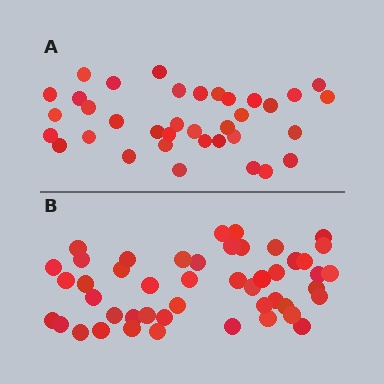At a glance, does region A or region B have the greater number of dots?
Region B (the bottom region) has more dots.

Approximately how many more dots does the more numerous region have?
Region B has roughly 12 or so more dots than region A.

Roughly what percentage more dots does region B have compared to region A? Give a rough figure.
About 30% more.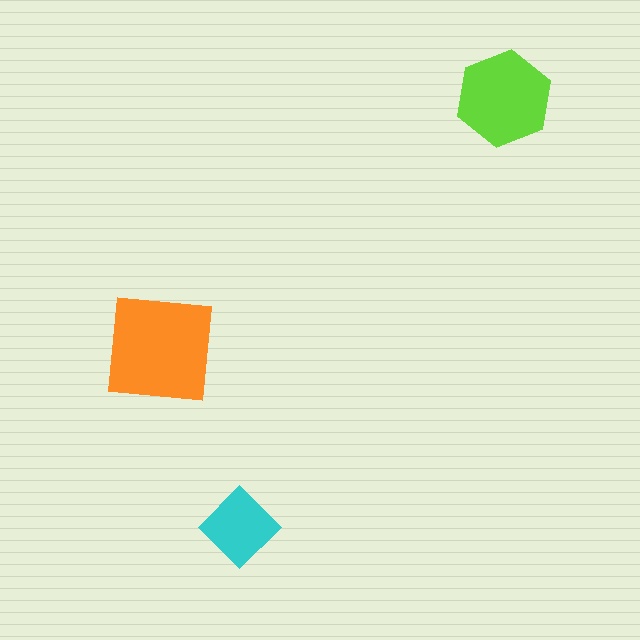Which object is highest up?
The lime hexagon is topmost.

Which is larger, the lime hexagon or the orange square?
The orange square.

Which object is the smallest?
The cyan diamond.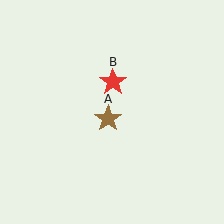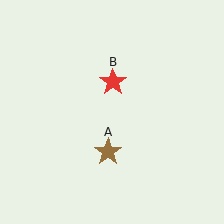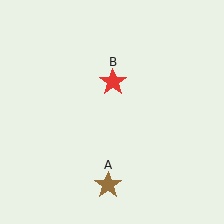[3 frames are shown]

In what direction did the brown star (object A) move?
The brown star (object A) moved down.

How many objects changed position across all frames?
1 object changed position: brown star (object A).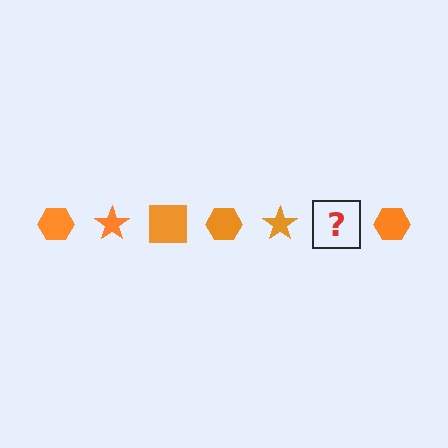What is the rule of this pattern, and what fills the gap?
The rule is that the pattern cycles through hexagon, star, square shapes in orange. The gap should be filled with an orange square.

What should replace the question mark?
The question mark should be replaced with an orange square.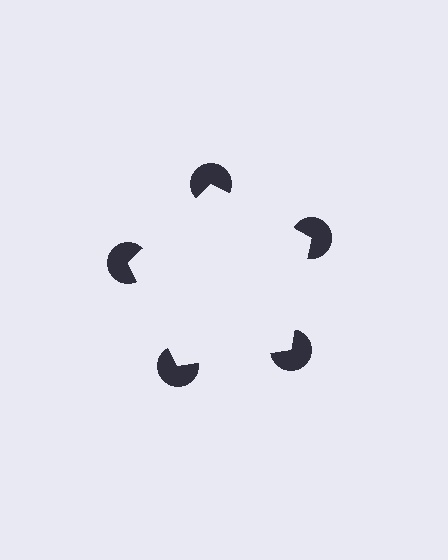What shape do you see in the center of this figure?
An illusory pentagon — its edges are inferred from the aligned wedge cuts in the pac-man discs, not physically drawn.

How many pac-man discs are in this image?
There are 5 — one at each vertex of the illusory pentagon.